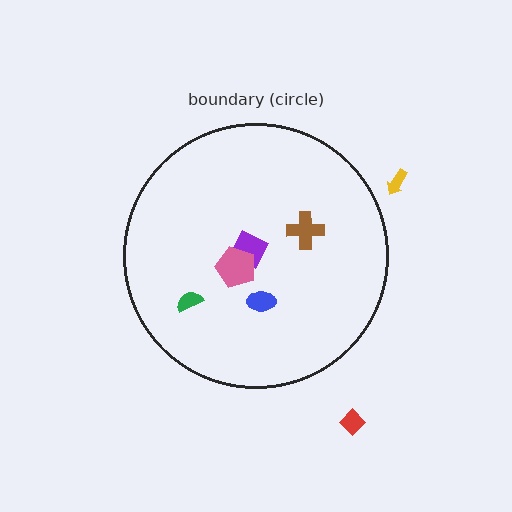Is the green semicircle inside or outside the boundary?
Inside.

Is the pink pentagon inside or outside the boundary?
Inside.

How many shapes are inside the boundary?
5 inside, 2 outside.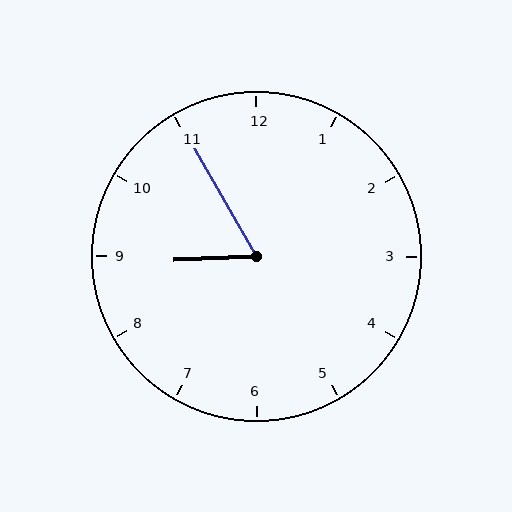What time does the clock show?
8:55.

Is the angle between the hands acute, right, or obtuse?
It is acute.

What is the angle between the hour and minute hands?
Approximately 62 degrees.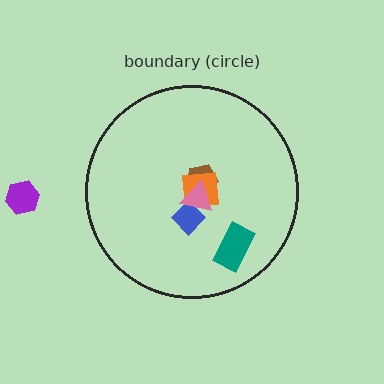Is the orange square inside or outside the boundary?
Inside.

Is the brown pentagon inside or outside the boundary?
Inside.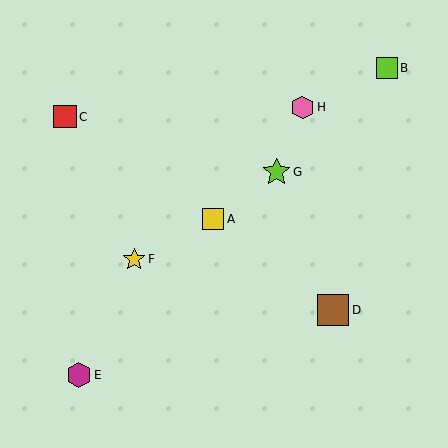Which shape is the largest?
The brown square (labeled D) is the largest.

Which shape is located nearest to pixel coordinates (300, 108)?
The pink hexagon (labeled H) at (302, 107) is nearest to that location.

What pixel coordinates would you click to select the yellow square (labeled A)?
Click at (213, 219) to select the yellow square A.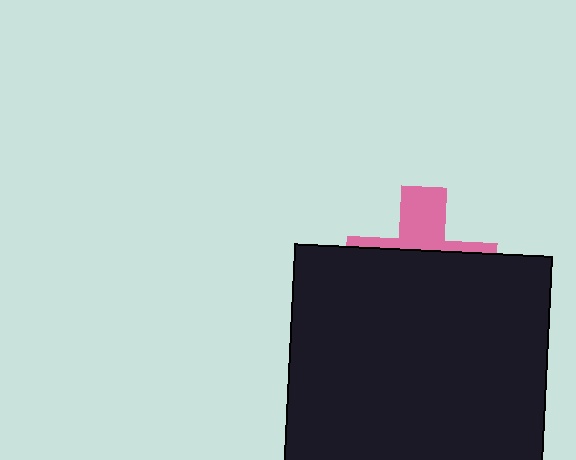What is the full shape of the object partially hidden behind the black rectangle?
The partially hidden object is a pink cross.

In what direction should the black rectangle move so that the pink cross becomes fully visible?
The black rectangle should move down. That is the shortest direction to clear the overlap and leave the pink cross fully visible.